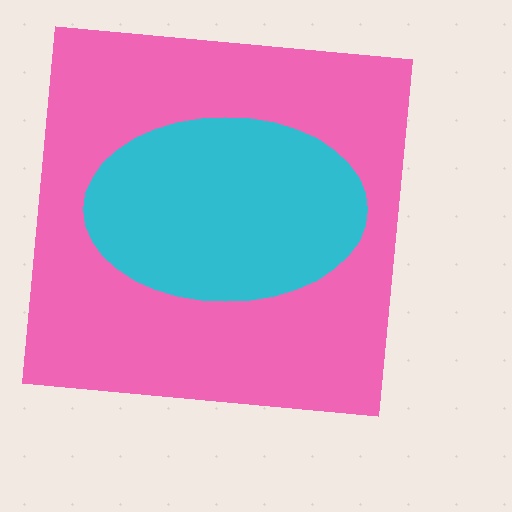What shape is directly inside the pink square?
The cyan ellipse.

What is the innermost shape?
The cyan ellipse.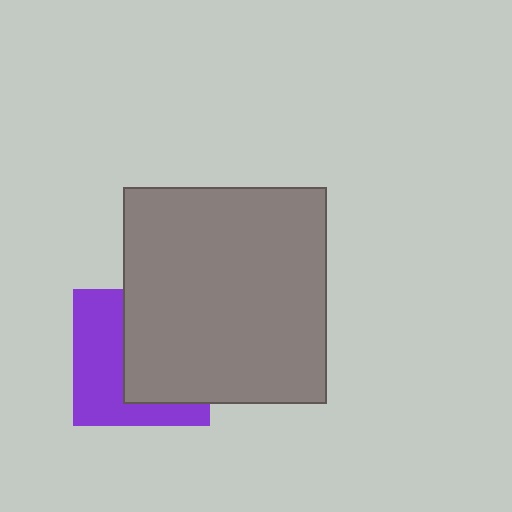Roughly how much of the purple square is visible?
About half of it is visible (roughly 47%).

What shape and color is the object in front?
The object in front is a gray rectangle.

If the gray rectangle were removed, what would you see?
You would see the complete purple square.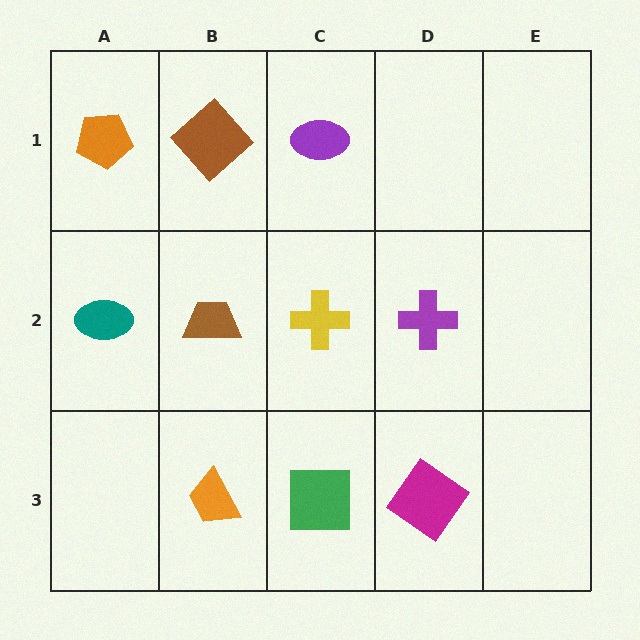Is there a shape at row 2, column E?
No, that cell is empty.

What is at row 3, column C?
A green square.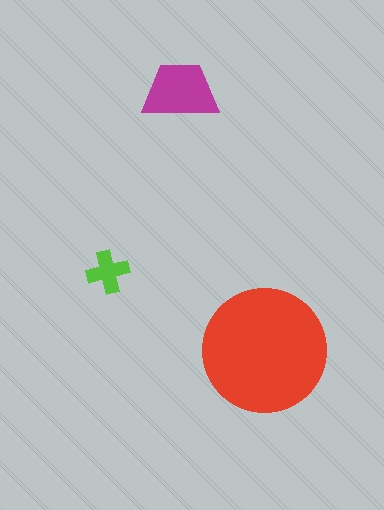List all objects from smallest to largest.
The lime cross, the magenta trapezoid, the red circle.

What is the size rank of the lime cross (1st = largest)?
3rd.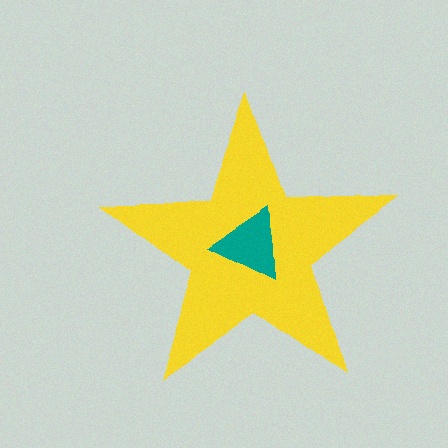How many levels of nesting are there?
2.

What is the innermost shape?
The teal triangle.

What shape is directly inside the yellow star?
The teal triangle.